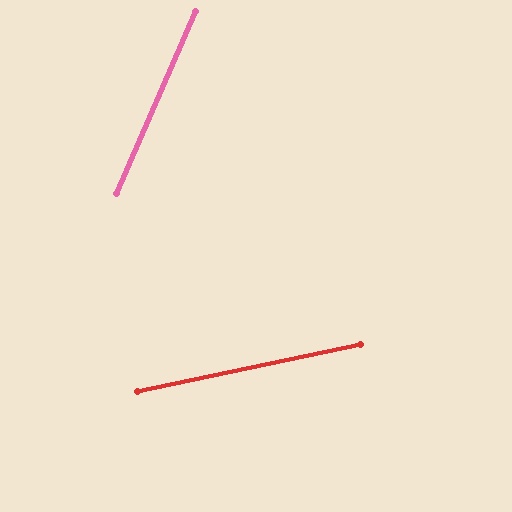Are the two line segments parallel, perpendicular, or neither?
Neither parallel nor perpendicular — they differ by about 55°.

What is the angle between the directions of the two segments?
Approximately 55 degrees.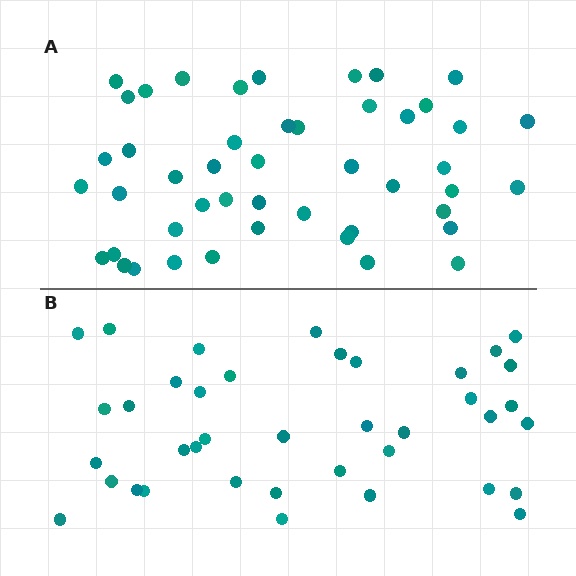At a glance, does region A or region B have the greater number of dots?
Region A (the top region) has more dots.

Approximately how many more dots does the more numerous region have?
Region A has roughly 8 or so more dots than region B.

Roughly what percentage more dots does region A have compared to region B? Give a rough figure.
About 20% more.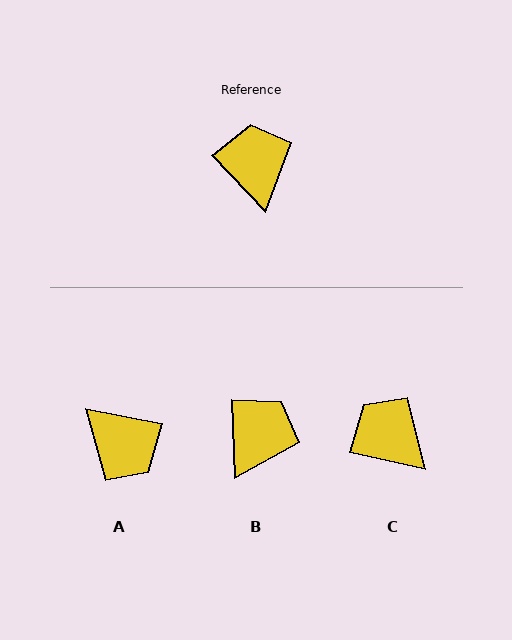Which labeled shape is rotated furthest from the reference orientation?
A, about 144 degrees away.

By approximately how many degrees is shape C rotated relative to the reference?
Approximately 34 degrees counter-clockwise.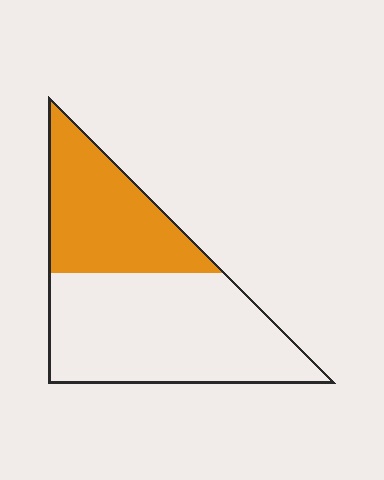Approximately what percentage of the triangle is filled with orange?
Approximately 40%.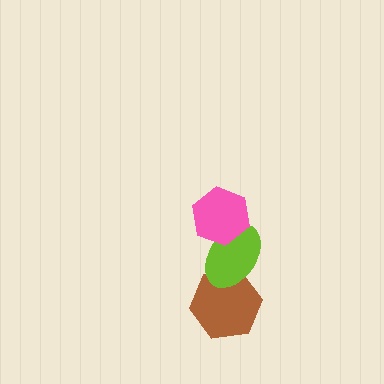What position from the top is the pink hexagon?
The pink hexagon is 1st from the top.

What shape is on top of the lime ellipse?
The pink hexagon is on top of the lime ellipse.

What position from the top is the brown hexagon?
The brown hexagon is 3rd from the top.